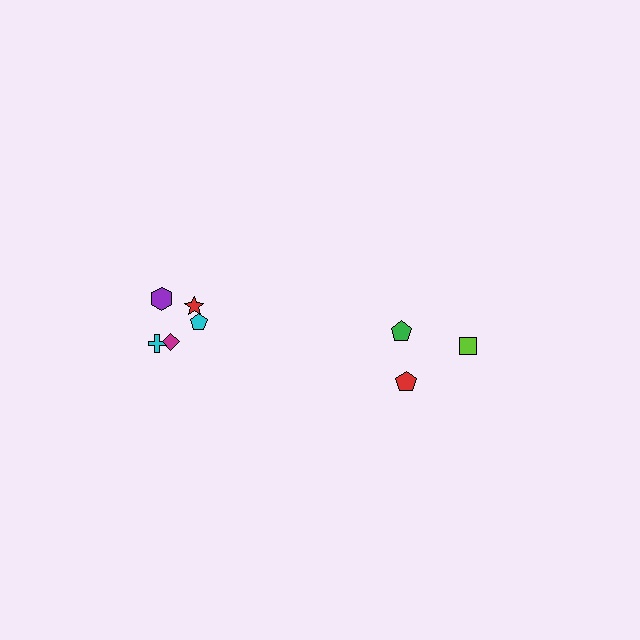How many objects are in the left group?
There are 5 objects.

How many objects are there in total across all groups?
There are 8 objects.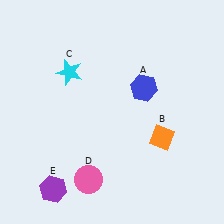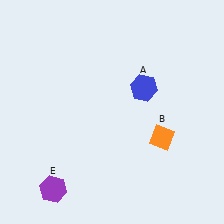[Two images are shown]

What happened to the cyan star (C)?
The cyan star (C) was removed in Image 2. It was in the top-left area of Image 1.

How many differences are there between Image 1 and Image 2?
There are 2 differences between the two images.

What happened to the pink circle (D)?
The pink circle (D) was removed in Image 2. It was in the bottom-left area of Image 1.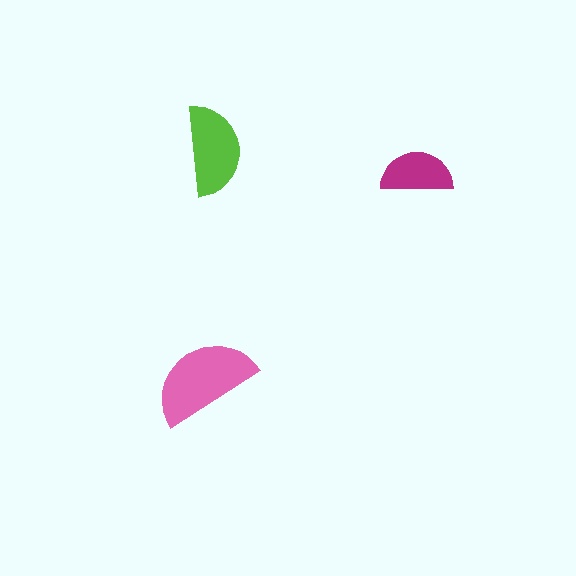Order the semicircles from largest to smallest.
the pink one, the lime one, the magenta one.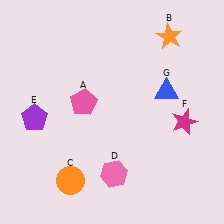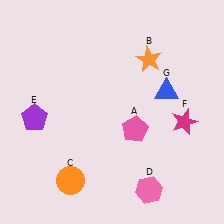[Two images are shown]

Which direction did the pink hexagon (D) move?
The pink hexagon (D) moved right.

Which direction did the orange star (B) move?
The orange star (B) moved down.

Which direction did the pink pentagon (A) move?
The pink pentagon (A) moved right.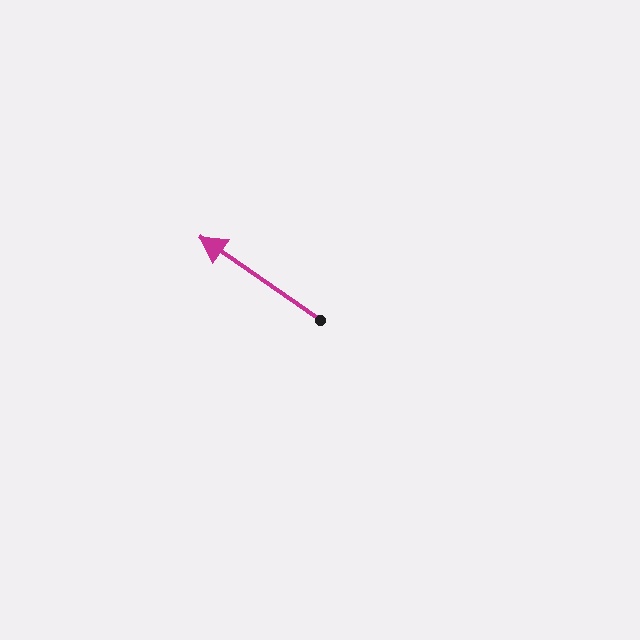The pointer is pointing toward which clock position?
Roughly 10 o'clock.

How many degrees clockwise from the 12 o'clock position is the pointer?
Approximately 305 degrees.